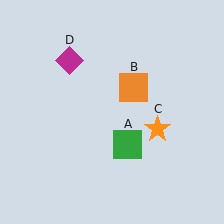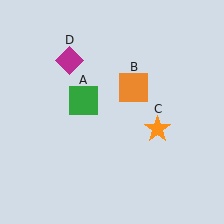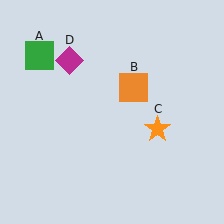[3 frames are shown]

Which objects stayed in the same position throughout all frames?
Orange square (object B) and orange star (object C) and magenta diamond (object D) remained stationary.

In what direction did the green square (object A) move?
The green square (object A) moved up and to the left.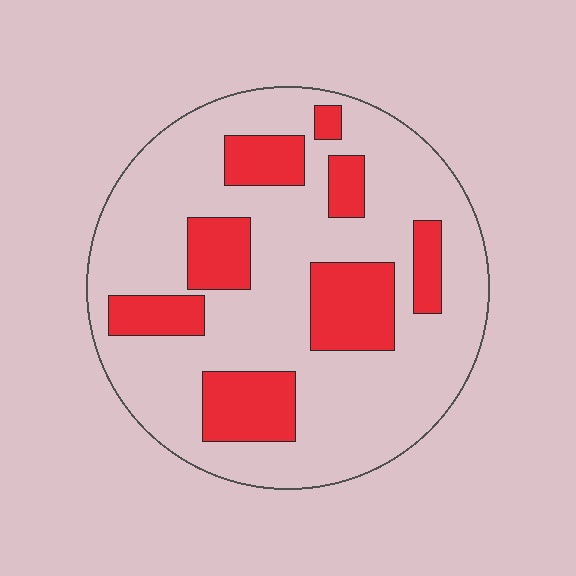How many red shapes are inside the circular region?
8.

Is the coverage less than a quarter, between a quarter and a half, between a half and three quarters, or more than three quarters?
Between a quarter and a half.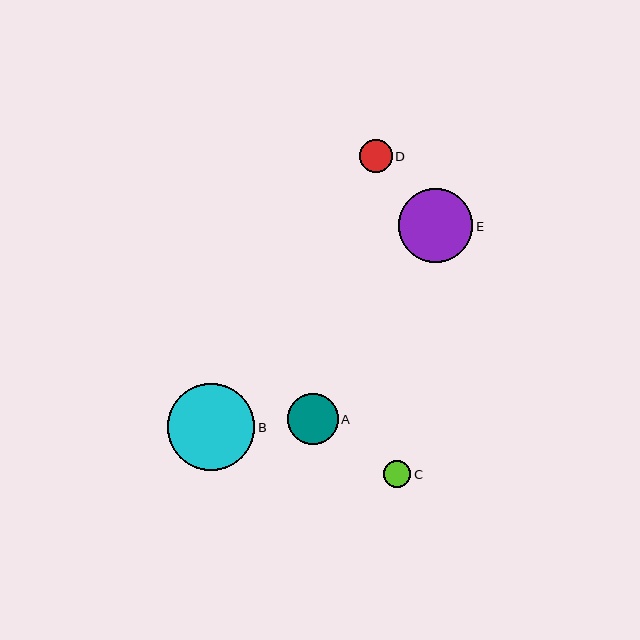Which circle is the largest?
Circle B is the largest with a size of approximately 87 pixels.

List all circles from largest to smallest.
From largest to smallest: B, E, A, D, C.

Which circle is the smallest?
Circle C is the smallest with a size of approximately 27 pixels.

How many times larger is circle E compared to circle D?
Circle E is approximately 2.3 times the size of circle D.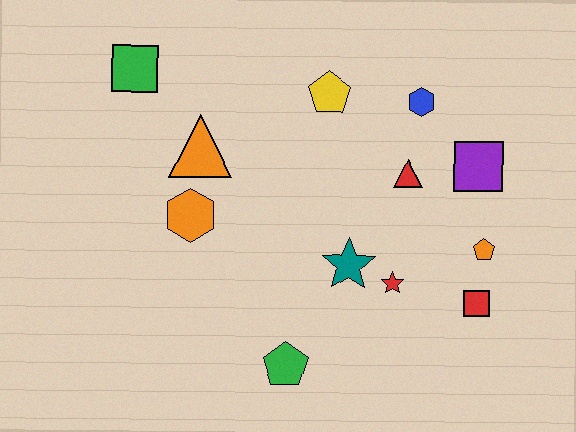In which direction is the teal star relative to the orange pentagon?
The teal star is to the left of the orange pentagon.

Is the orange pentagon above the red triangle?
No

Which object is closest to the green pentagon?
The teal star is closest to the green pentagon.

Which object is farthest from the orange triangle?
The red square is farthest from the orange triangle.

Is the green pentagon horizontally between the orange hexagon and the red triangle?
Yes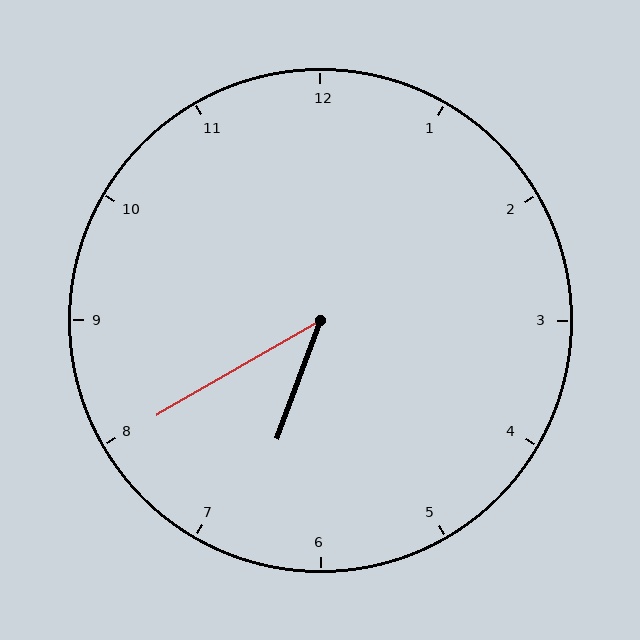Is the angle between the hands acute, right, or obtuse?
It is acute.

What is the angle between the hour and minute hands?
Approximately 40 degrees.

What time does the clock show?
6:40.